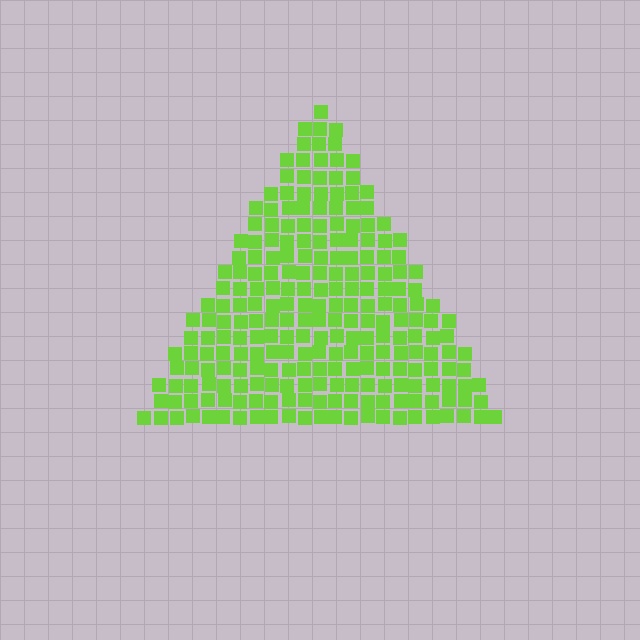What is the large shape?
The large shape is a triangle.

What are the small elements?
The small elements are squares.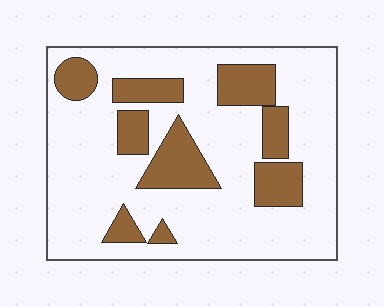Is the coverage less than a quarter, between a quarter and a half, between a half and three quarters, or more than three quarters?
Less than a quarter.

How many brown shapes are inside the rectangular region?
9.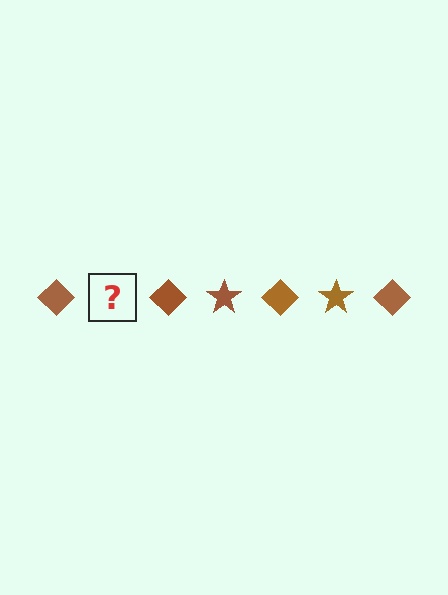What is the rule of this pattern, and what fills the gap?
The rule is that the pattern cycles through diamond, star shapes in brown. The gap should be filled with a brown star.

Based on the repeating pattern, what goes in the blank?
The blank should be a brown star.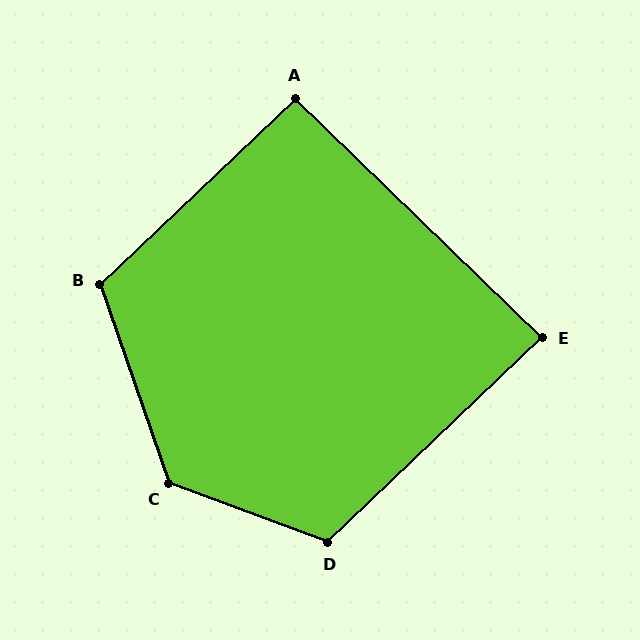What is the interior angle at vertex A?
Approximately 92 degrees (approximately right).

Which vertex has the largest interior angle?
C, at approximately 129 degrees.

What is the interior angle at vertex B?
Approximately 114 degrees (obtuse).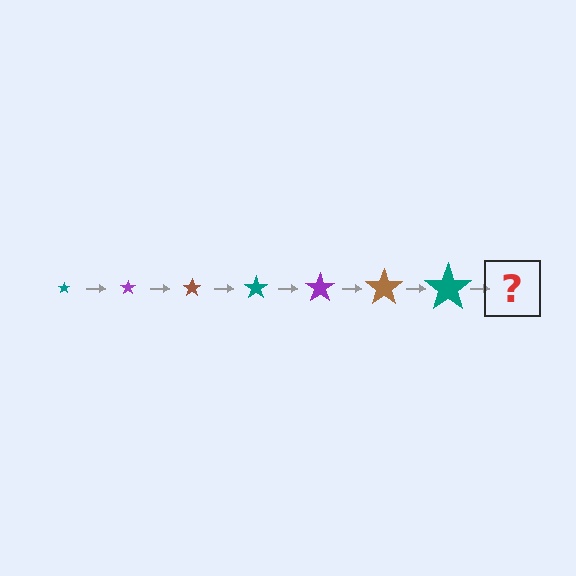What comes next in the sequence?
The next element should be a purple star, larger than the previous one.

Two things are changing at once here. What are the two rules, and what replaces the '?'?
The two rules are that the star grows larger each step and the color cycles through teal, purple, and brown. The '?' should be a purple star, larger than the previous one.